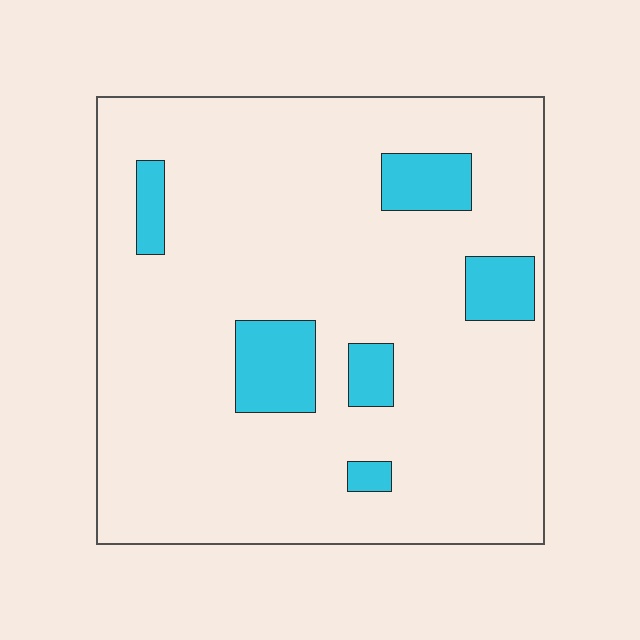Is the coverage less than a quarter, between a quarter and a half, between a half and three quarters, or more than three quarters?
Less than a quarter.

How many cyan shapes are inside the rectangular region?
6.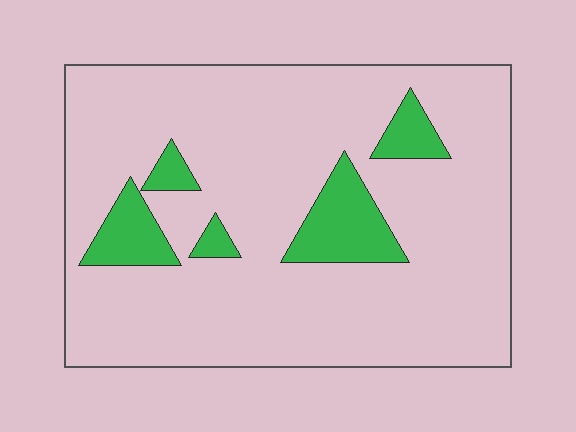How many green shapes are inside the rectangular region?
5.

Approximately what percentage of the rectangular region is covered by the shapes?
Approximately 15%.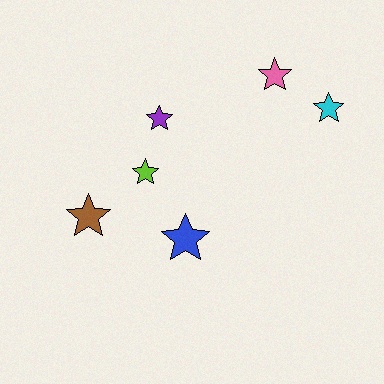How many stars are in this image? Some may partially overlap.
There are 6 stars.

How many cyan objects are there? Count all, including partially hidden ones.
There is 1 cyan object.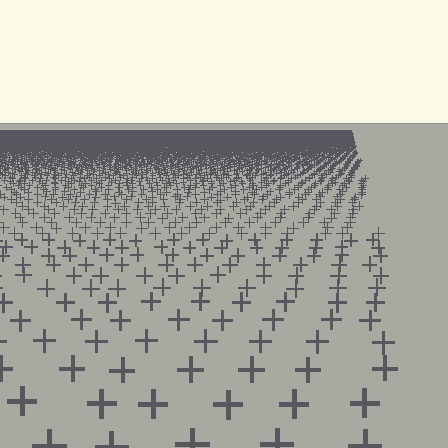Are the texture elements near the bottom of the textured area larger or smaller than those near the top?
Larger. Near the bottom, elements are closer to the viewer and appear at a bigger on-screen size.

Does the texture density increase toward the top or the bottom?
Density increases toward the top.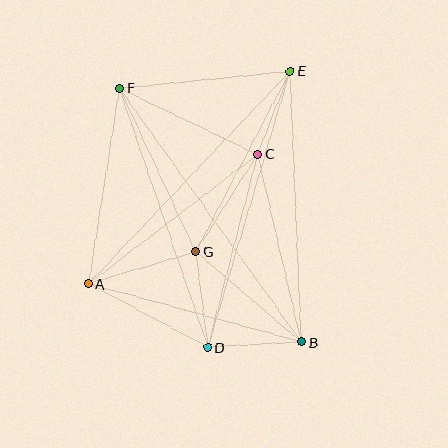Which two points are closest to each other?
Points C and E are closest to each other.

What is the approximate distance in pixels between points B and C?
The distance between B and C is approximately 193 pixels.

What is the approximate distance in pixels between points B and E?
The distance between B and E is approximately 271 pixels.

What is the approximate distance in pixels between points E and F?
The distance between E and F is approximately 171 pixels.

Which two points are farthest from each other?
Points B and F are farthest from each other.